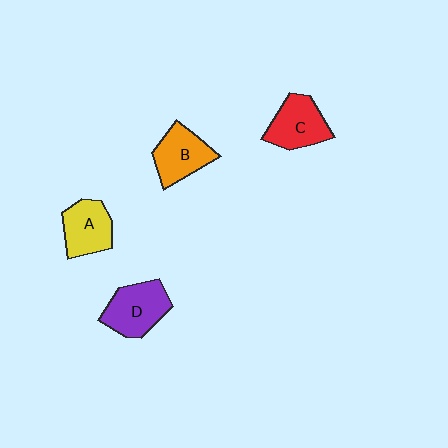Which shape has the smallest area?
Shape A (yellow).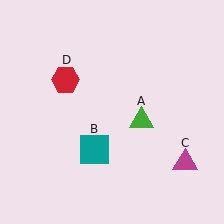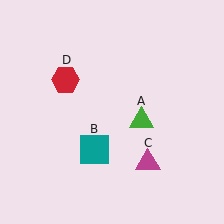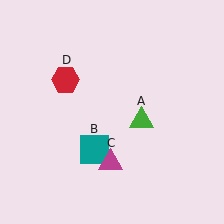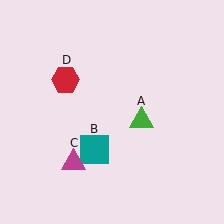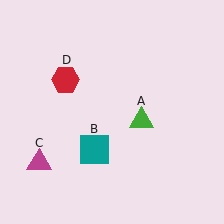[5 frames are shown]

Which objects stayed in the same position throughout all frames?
Green triangle (object A) and teal square (object B) and red hexagon (object D) remained stationary.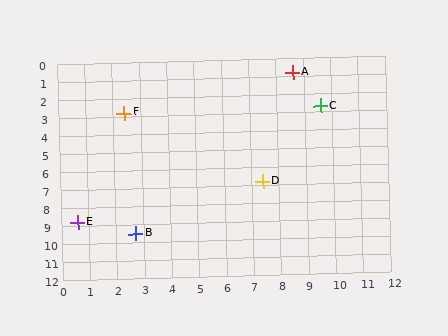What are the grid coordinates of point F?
Point F is at approximately (2.4, 2.8).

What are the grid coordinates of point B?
Point B is at approximately (2.7, 9.5).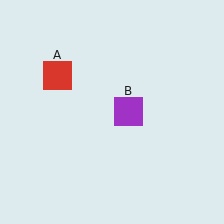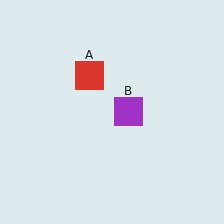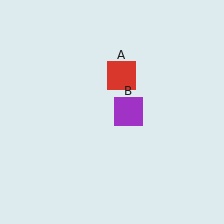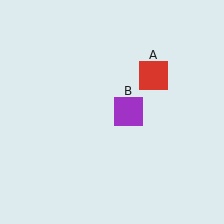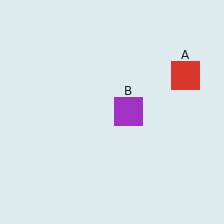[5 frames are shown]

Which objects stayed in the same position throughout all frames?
Purple square (object B) remained stationary.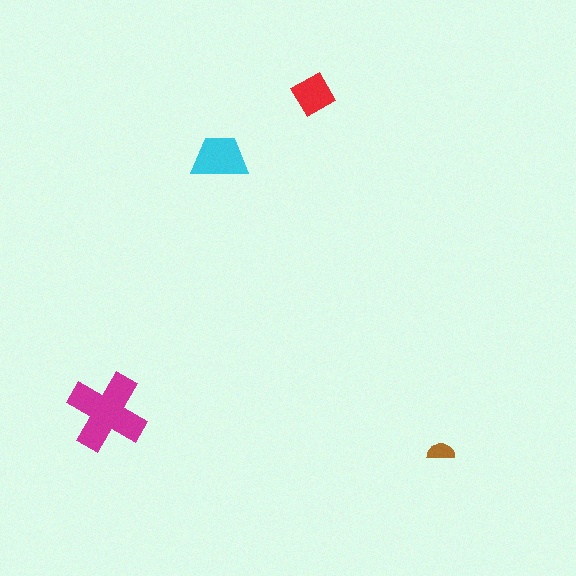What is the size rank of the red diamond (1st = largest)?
3rd.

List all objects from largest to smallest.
The magenta cross, the cyan trapezoid, the red diamond, the brown semicircle.